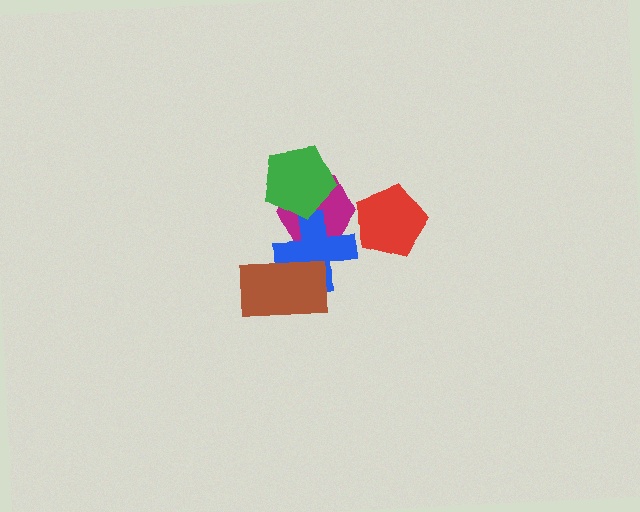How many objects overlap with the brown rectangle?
1 object overlaps with the brown rectangle.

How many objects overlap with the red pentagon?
0 objects overlap with the red pentagon.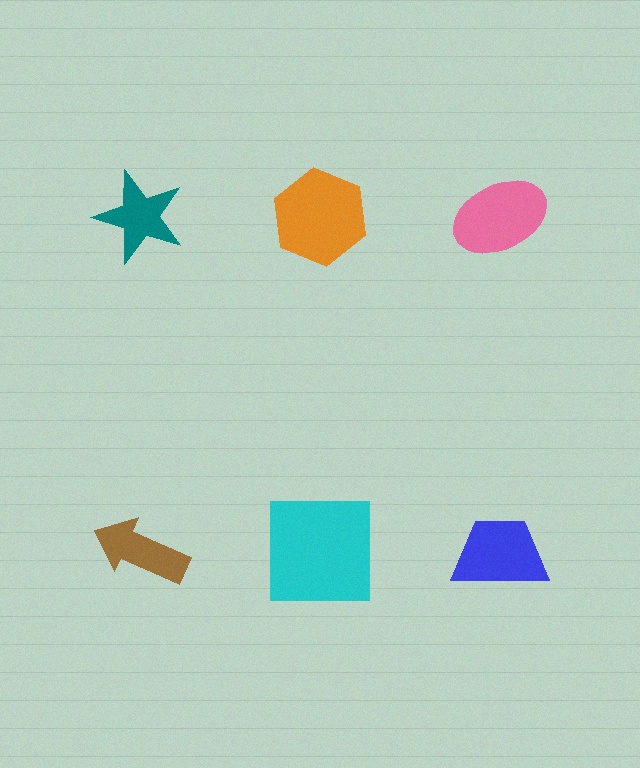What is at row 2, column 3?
A blue trapezoid.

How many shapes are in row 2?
3 shapes.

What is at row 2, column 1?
A brown arrow.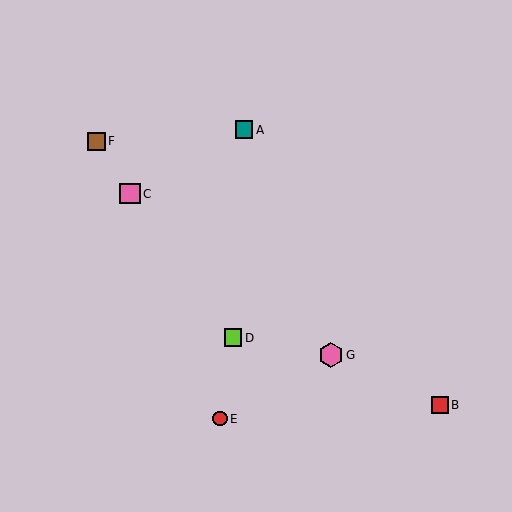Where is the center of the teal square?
The center of the teal square is at (244, 130).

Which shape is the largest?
The pink hexagon (labeled G) is the largest.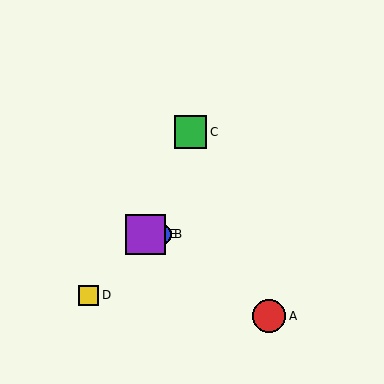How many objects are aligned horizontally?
2 objects (B, E) are aligned horizontally.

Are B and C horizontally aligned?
No, B is at y≈234 and C is at y≈132.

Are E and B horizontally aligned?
Yes, both are at y≈234.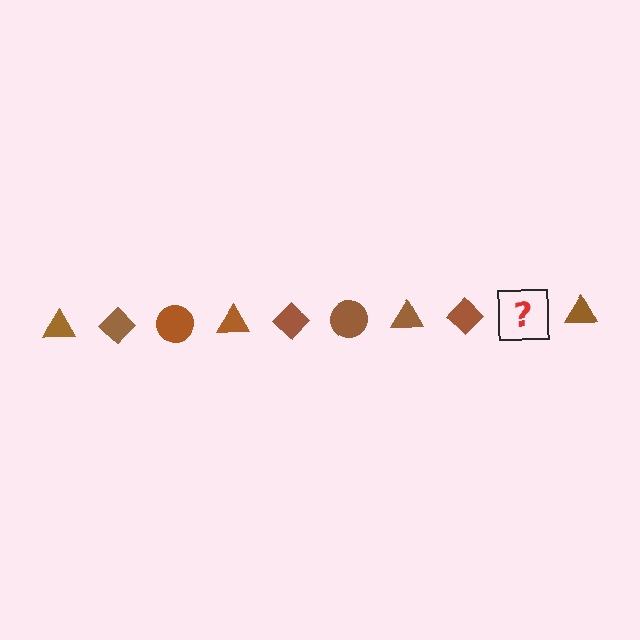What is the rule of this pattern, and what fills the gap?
The rule is that the pattern cycles through triangle, diamond, circle shapes in brown. The gap should be filled with a brown circle.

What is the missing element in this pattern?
The missing element is a brown circle.